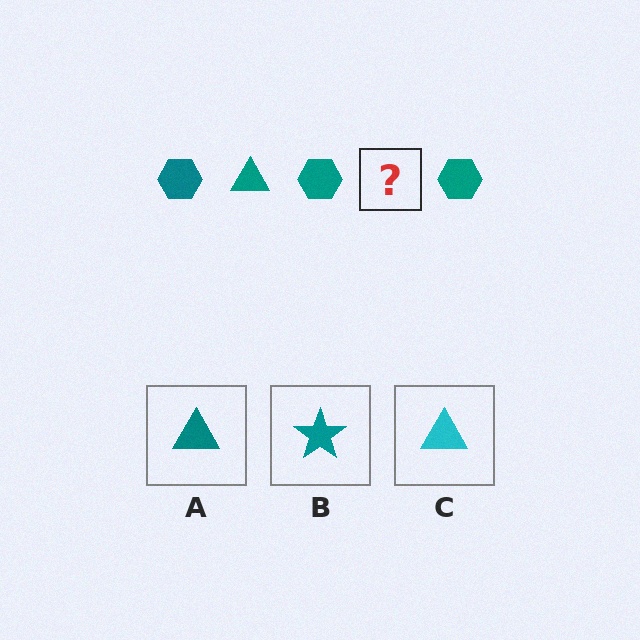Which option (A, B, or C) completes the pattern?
A.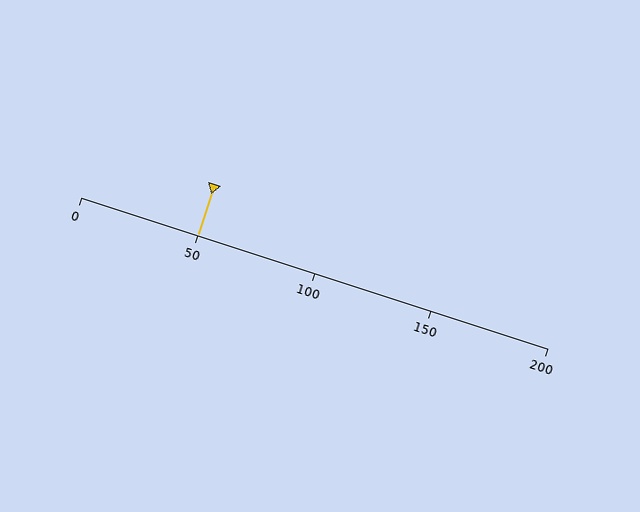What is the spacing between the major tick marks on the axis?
The major ticks are spaced 50 apart.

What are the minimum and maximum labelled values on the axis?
The axis runs from 0 to 200.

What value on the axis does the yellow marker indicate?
The marker indicates approximately 50.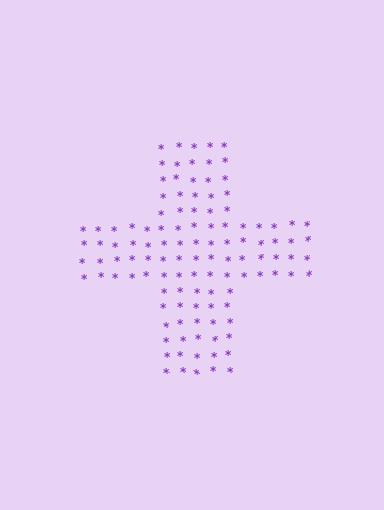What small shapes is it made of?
It is made of small asterisks.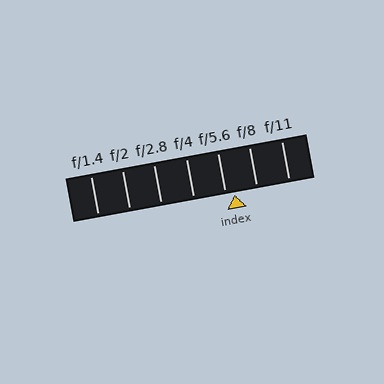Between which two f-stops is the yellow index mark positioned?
The index mark is between f/5.6 and f/8.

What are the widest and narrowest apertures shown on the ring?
The widest aperture shown is f/1.4 and the narrowest is f/11.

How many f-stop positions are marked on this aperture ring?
There are 7 f-stop positions marked.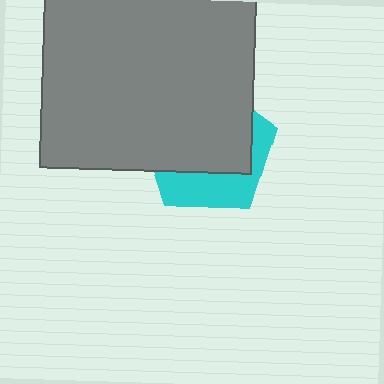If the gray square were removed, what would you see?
You would see the complete cyan pentagon.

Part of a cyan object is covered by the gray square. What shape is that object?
It is a pentagon.